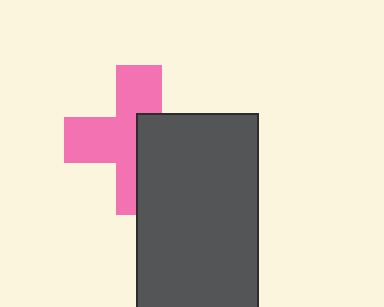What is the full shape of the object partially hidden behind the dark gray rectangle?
The partially hidden object is a pink cross.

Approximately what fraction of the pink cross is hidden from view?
Roughly 43% of the pink cross is hidden behind the dark gray rectangle.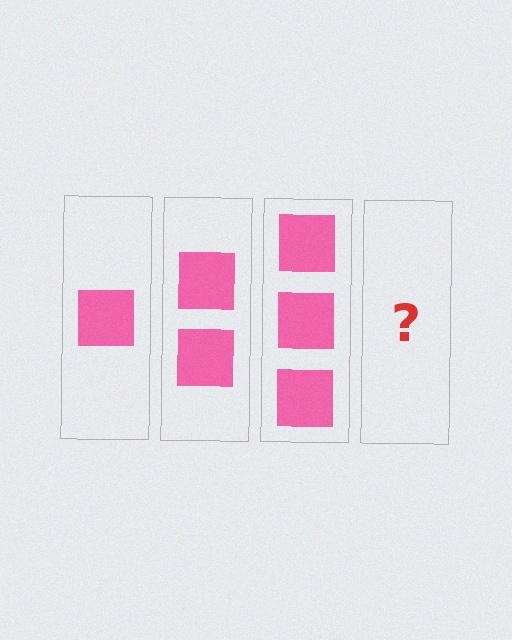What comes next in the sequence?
The next element should be 4 squares.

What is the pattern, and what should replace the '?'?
The pattern is that each step adds one more square. The '?' should be 4 squares.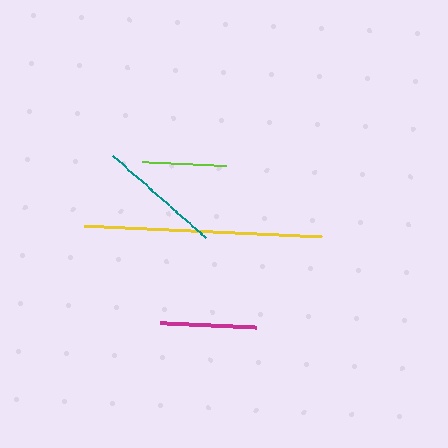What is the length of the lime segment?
The lime segment is approximately 85 pixels long.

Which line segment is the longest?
The yellow line is the longest at approximately 238 pixels.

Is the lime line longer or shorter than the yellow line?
The yellow line is longer than the lime line.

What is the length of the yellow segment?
The yellow segment is approximately 238 pixels long.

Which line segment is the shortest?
The lime line is the shortest at approximately 85 pixels.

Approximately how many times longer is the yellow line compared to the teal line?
The yellow line is approximately 1.9 times the length of the teal line.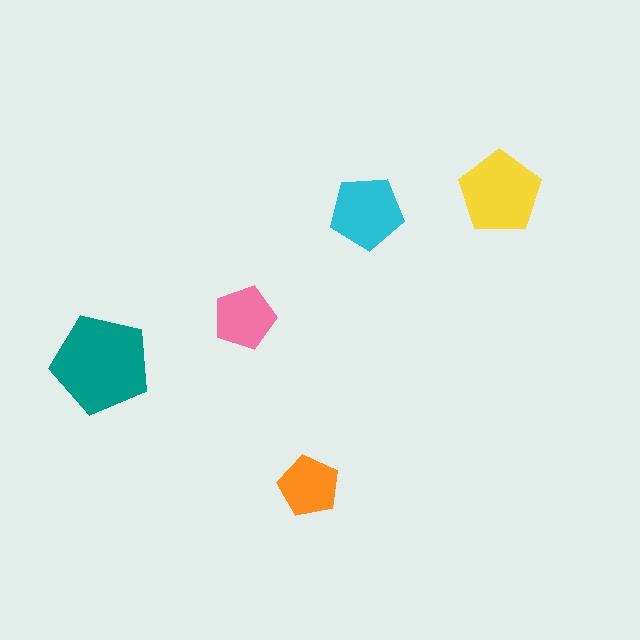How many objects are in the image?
There are 5 objects in the image.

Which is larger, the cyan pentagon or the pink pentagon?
The cyan one.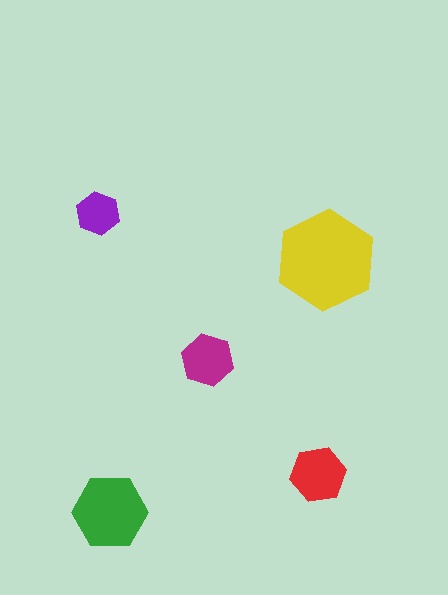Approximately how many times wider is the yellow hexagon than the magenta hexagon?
About 2 times wider.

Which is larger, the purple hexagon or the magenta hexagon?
The magenta one.